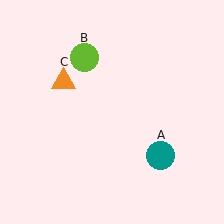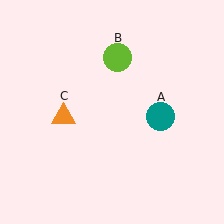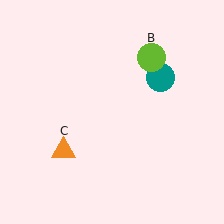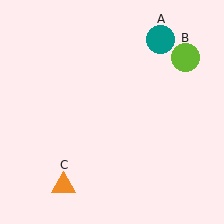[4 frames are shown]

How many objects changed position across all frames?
3 objects changed position: teal circle (object A), lime circle (object B), orange triangle (object C).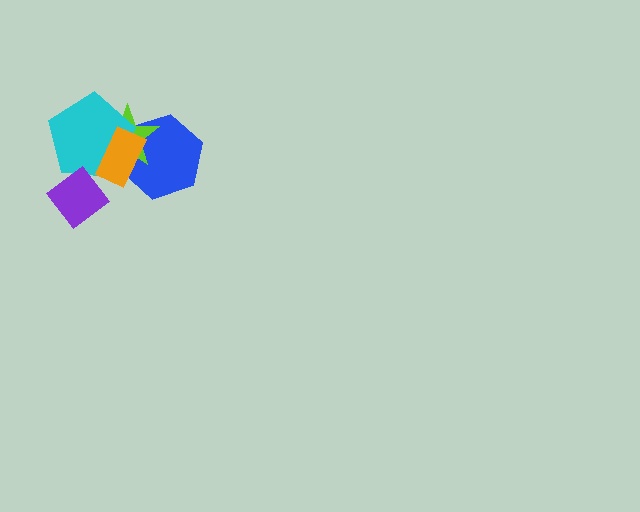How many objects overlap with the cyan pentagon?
4 objects overlap with the cyan pentagon.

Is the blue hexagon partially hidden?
Yes, it is partially covered by another shape.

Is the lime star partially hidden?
Yes, it is partially covered by another shape.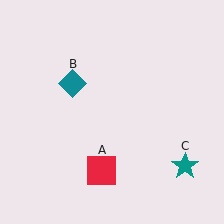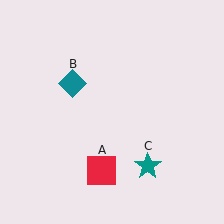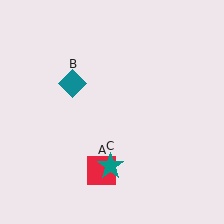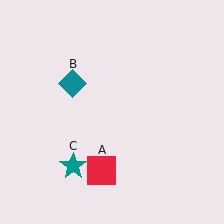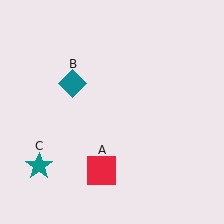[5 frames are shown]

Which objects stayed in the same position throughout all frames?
Red square (object A) and teal diamond (object B) remained stationary.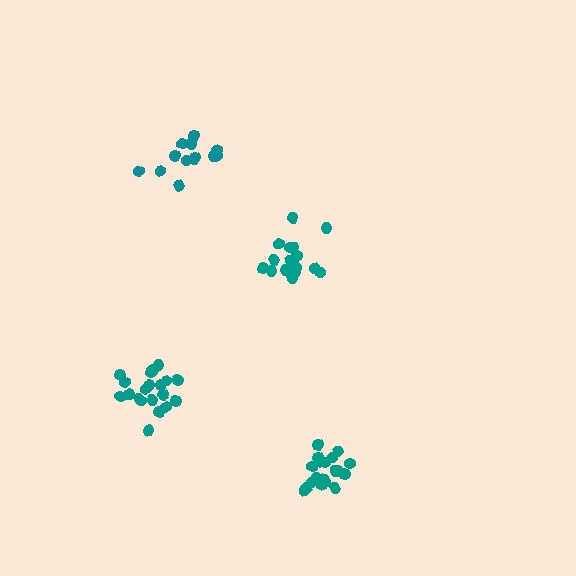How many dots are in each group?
Group 1: 20 dots, Group 2: 17 dots, Group 3: 14 dots, Group 4: 20 dots (71 total).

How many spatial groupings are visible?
There are 4 spatial groupings.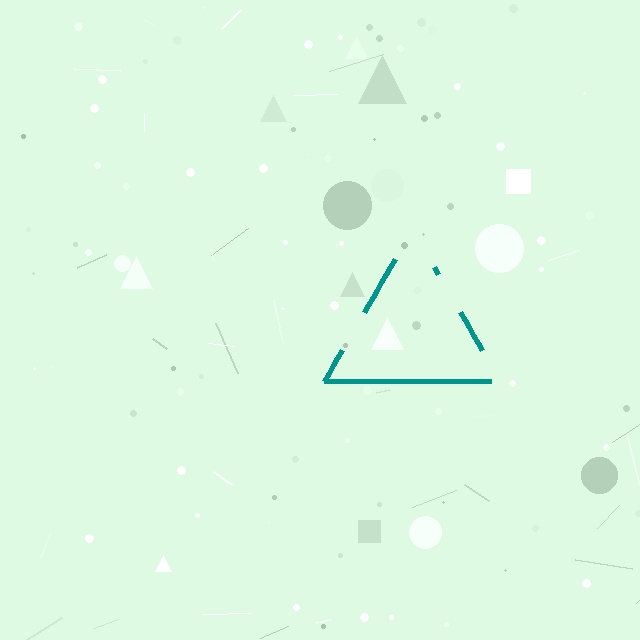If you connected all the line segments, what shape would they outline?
They would outline a triangle.